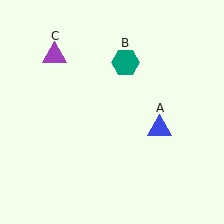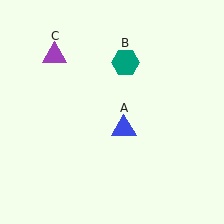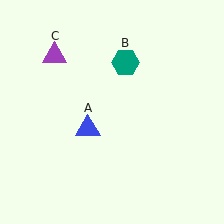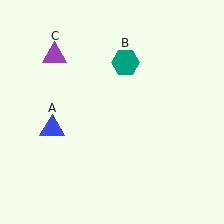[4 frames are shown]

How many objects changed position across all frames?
1 object changed position: blue triangle (object A).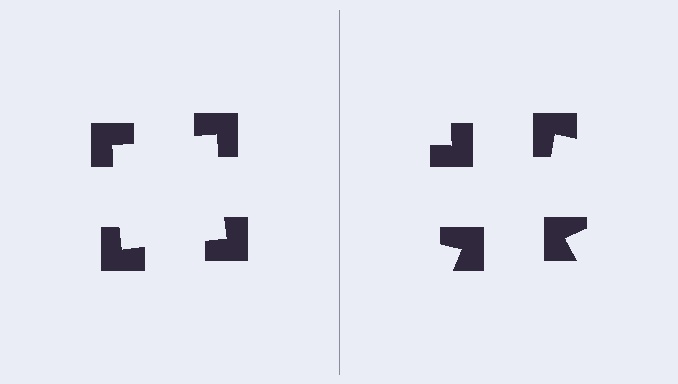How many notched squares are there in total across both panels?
8 — 4 on each side.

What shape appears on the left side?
An illusory square.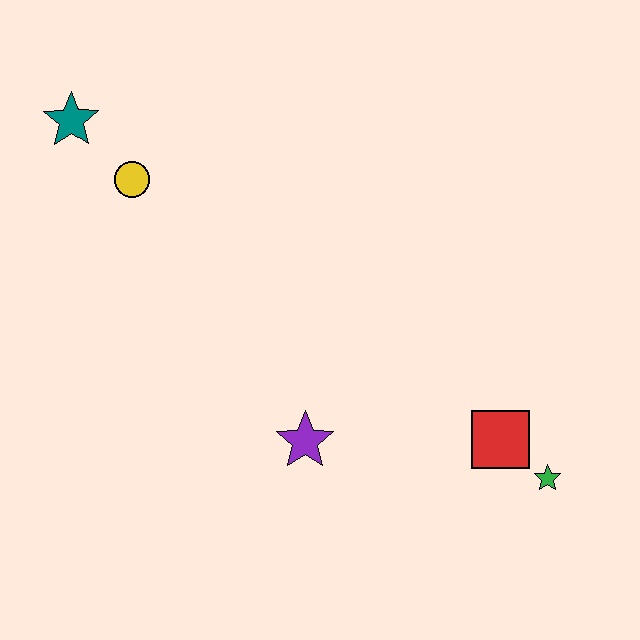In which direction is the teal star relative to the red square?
The teal star is to the left of the red square.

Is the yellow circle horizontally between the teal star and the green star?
Yes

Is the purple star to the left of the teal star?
No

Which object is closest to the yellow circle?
The teal star is closest to the yellow circle.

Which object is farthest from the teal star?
The green star is farthest from the teal star.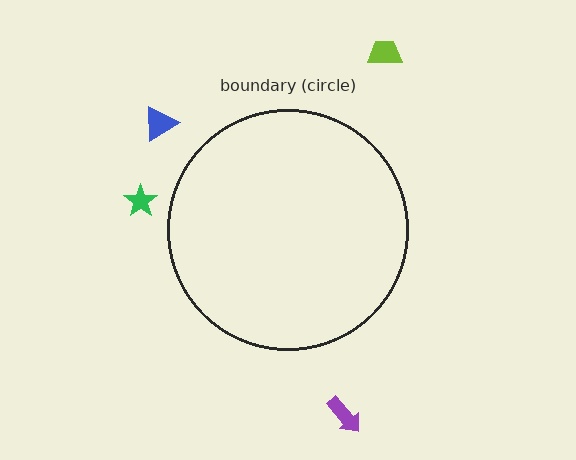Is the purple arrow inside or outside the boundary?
Outside.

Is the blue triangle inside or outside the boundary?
Outside.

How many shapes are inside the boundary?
0 inside, 4 outside.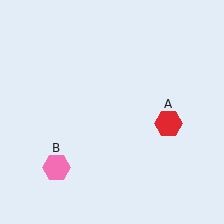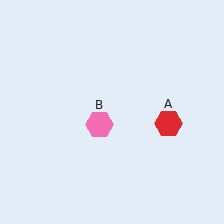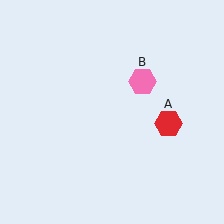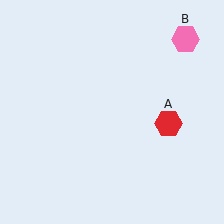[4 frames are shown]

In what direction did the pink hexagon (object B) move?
The pink hexagon (object B) moved up and to the right.